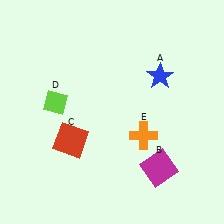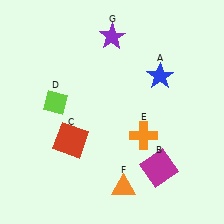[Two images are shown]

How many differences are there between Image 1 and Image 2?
There are 2 differences between the two images.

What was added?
An orange triangle (F), a purple star (G) were added in Image 2.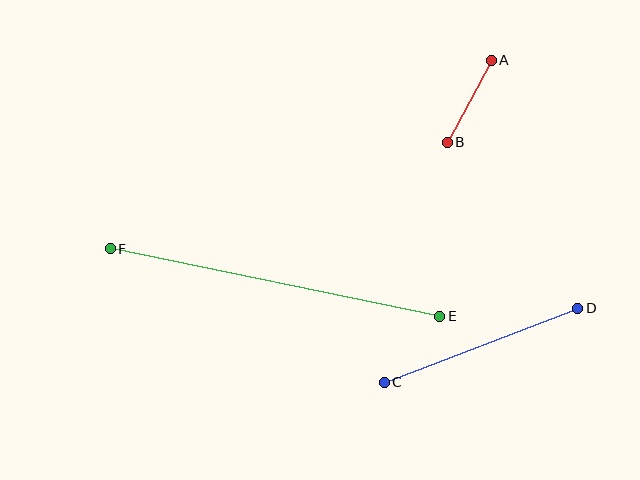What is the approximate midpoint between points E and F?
The midpoint is at approximately (275, 282) pixels.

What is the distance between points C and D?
The distance is approximately 207 pixels.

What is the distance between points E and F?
The distance is approximately 337 pixels.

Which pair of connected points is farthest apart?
Points E and F are farthest apart.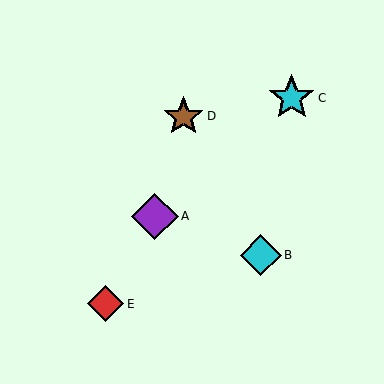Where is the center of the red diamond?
The center of the red diamond is at (106, 304).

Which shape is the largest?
The purple diamond (labeled A) is the largest.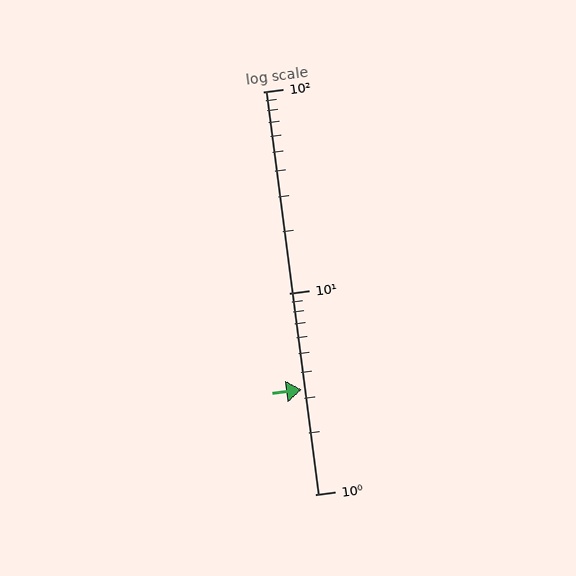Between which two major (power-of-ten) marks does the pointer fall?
The pointer is between 1 and 10.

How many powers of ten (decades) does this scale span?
The scale spans 2 decades, from 1 to 100.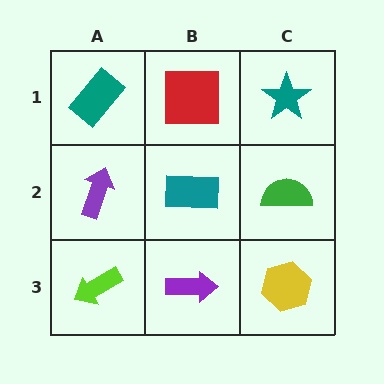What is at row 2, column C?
A green semicircle.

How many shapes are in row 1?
3 shapes.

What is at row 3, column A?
A lime arrow.